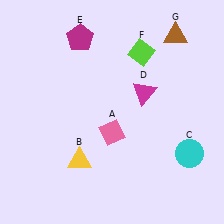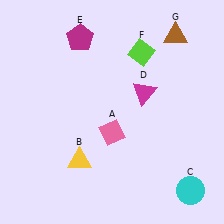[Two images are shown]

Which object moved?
The cyan circle (C) moved down.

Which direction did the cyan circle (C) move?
The cyan circle (C) moved down.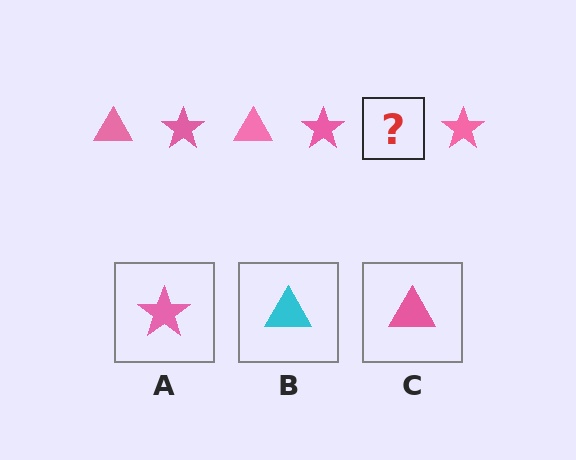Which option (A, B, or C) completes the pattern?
C.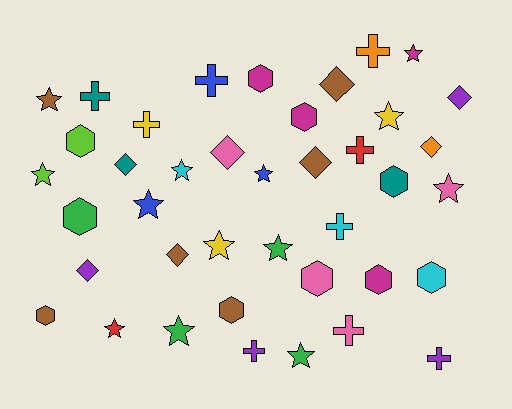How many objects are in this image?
There are 40 objects.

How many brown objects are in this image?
There are 6 brown objects.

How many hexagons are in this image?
There are 10 hexagons.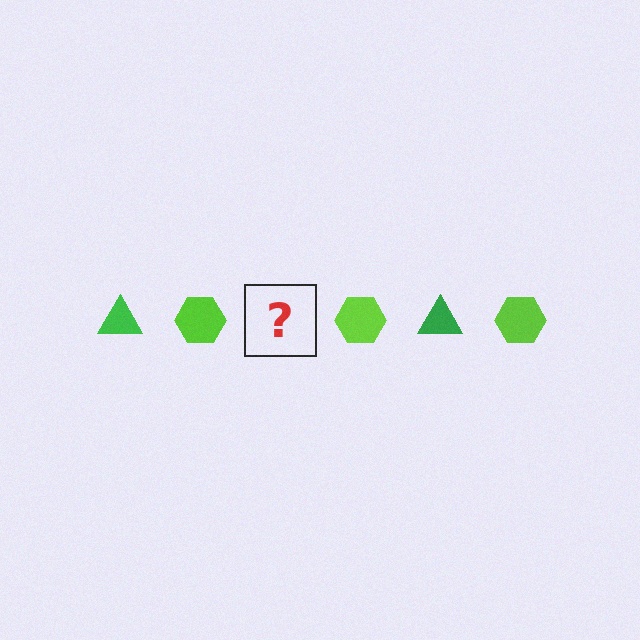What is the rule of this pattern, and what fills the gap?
The rule is that the pattern alternates between green triangle and lime hexagon. The gap should be filled with a green triangle.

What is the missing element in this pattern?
The missing element is a green triangle.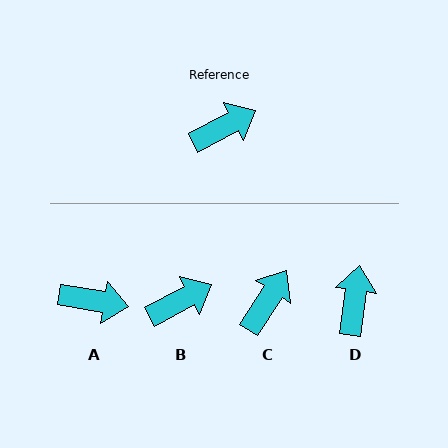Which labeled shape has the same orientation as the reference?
B.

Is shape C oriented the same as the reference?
No, it is off by about 29 degrees.